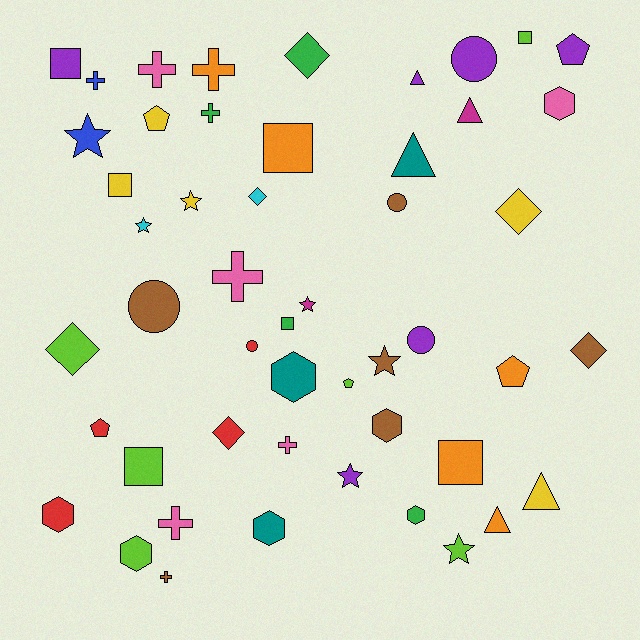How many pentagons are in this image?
There are 5 pentagons.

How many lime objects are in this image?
There are 6 lime objects.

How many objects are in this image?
There are 50 objects.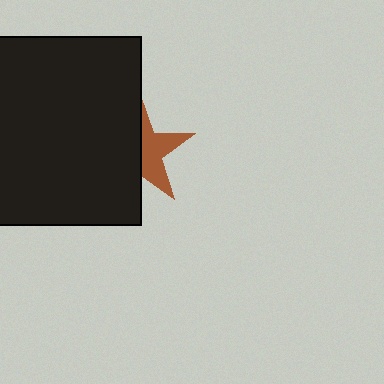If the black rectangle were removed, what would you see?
You would see the complete brown star.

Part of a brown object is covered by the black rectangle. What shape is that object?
It is a star.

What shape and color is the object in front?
The object in front is a black rectangle.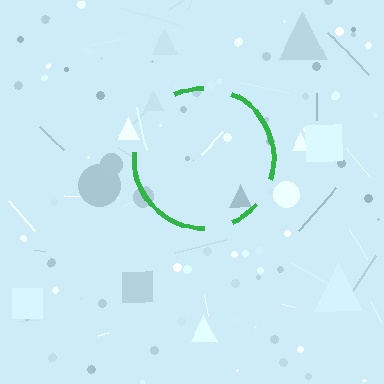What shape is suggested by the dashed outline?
The dashed outline suggests a circle.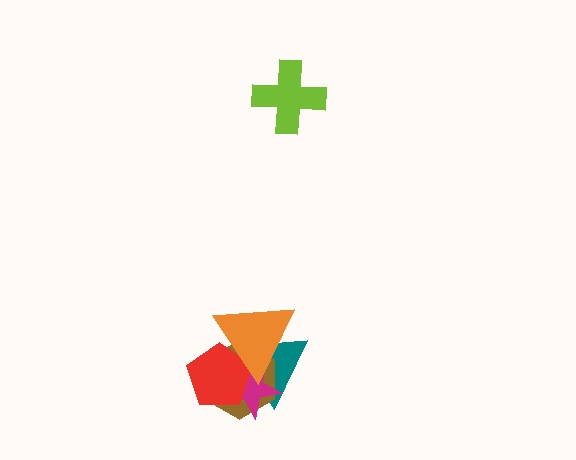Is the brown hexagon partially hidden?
Yes, it is partially covered by another shape.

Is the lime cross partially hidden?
No, no other shape covers it.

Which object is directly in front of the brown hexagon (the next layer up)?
The magenta star is directly in front of the brown hexagon.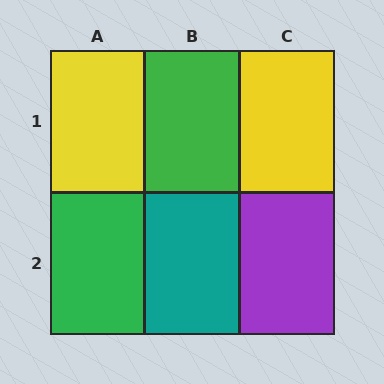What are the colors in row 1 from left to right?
Yellow, green, yellow.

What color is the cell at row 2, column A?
Green.